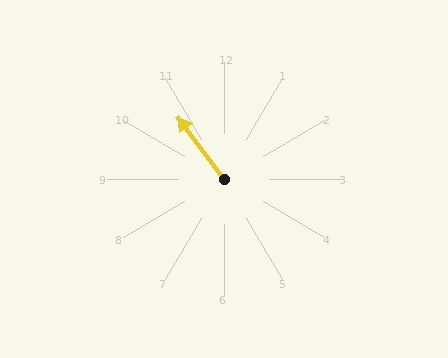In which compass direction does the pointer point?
Northwest.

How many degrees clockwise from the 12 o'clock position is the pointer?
Approximately 323 degrees.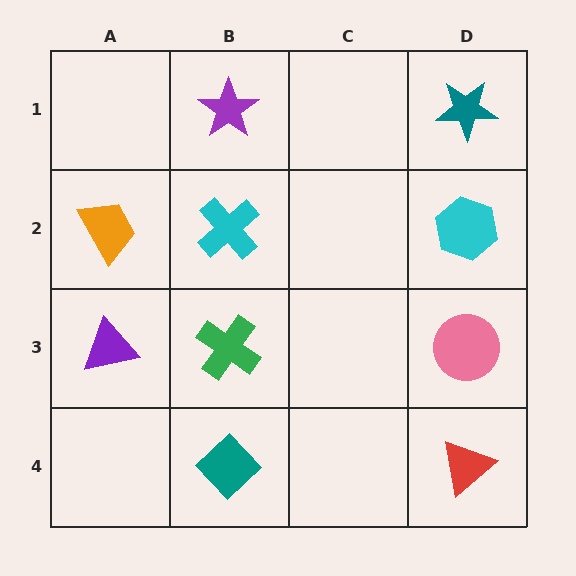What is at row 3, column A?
A purple triangle.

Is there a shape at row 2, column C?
No, that cell is empty.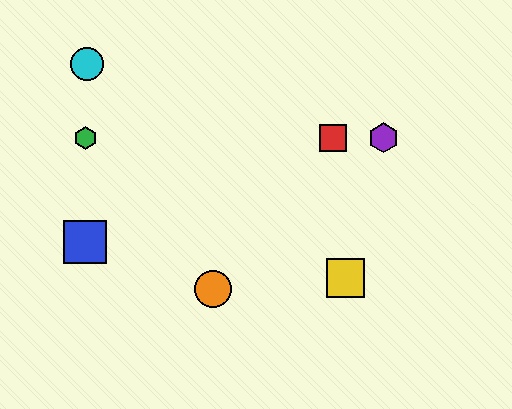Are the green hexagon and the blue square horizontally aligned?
No, the green hexagon is at y≈138 and the blue square is at y≈242.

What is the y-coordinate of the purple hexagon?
The purple hexagon is at y≈138.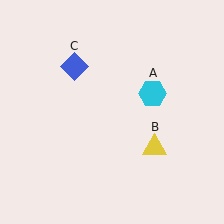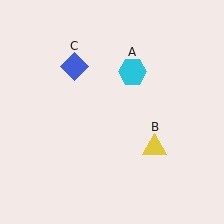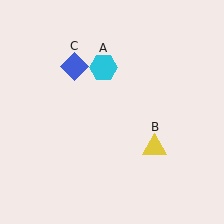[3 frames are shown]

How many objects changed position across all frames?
1 object changed position: cyan hexagon (object A).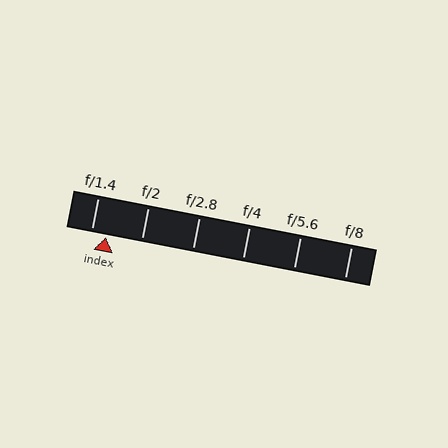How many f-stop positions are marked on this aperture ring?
There are 6 f-stop positions marked.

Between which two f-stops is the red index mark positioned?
The index mark is between f/1.4 and f/2.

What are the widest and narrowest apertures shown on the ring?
The widest aperture shown is f/1.4 and the narrowest is f/8.